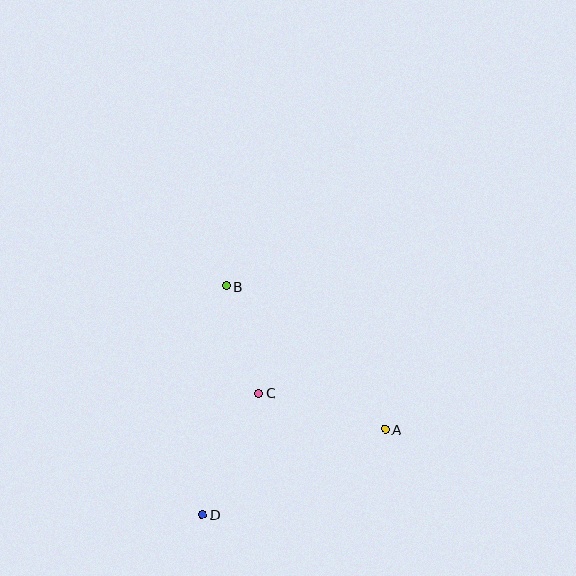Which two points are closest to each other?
Points B and C are closest to each other.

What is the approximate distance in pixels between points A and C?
The distance between A and C is approximately 131 pixels.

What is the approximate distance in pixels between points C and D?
The distance between C and D is approximately 134 pixels.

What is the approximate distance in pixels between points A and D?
The distance between A and D is approximately 201 pixels.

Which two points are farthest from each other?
Points B and D are farthest from each other.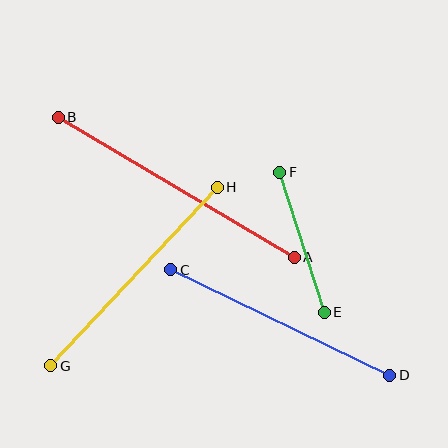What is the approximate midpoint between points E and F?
The midpoint is at approximately (302, 242) pixels.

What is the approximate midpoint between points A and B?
The midpoint is at approximately (176, 187) pixels.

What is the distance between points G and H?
The distance is approximately 244 pixels.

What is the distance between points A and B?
The distance is approximately 274 pixels.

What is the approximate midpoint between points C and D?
The midpoint is at approximately (280, 323) pixels.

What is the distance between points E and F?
The distance is approximately 147 pixels.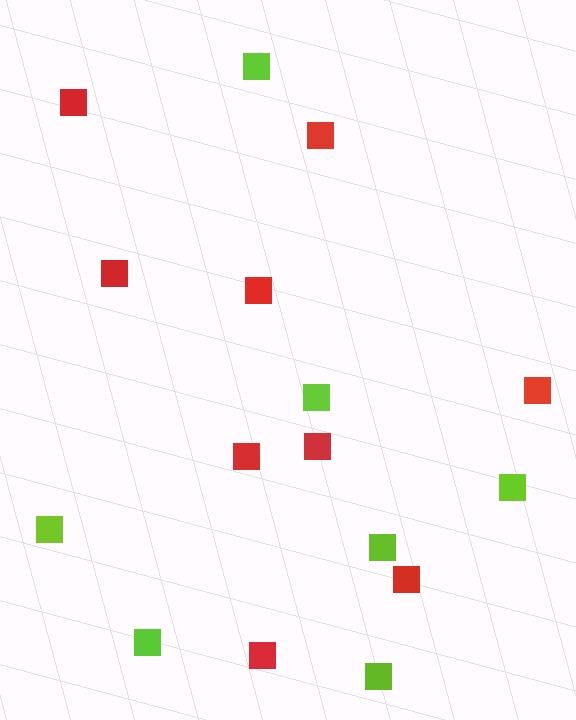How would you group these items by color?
There are 2 groups: one group of red squares (9) and one group of lime squares (7).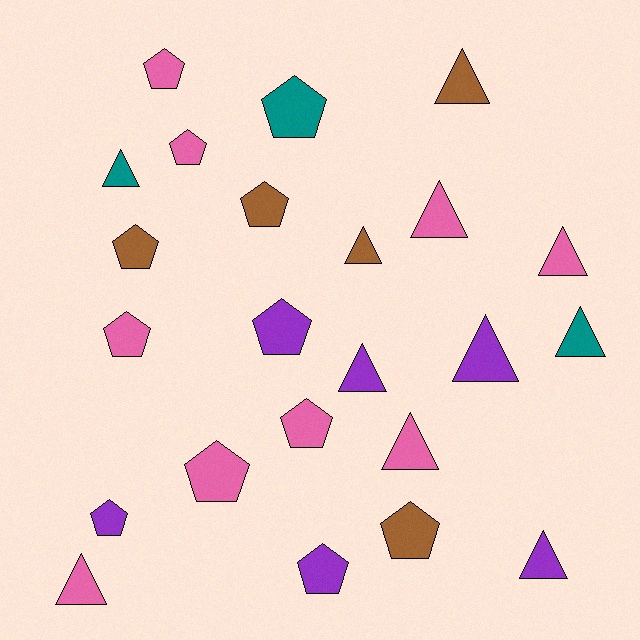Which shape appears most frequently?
Pentagon, with 12 objects.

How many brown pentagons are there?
There are 3 brown pentagons.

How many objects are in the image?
There are 23 objects.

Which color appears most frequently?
Pink, with 9 objects.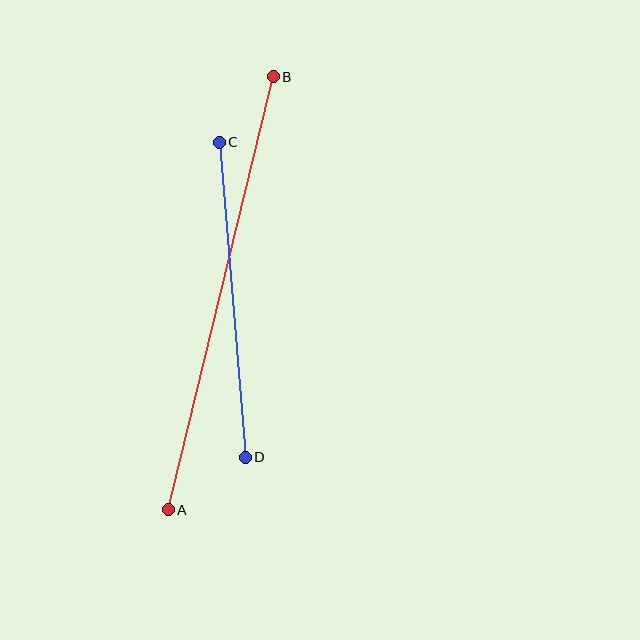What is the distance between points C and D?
The distance is approximately 316 pixels.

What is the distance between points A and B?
The distance is approximately 446 pixels.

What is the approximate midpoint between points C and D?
The midpoint is at approximately (232, 300) pixels.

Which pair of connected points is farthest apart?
Points A and B are farthest apart.